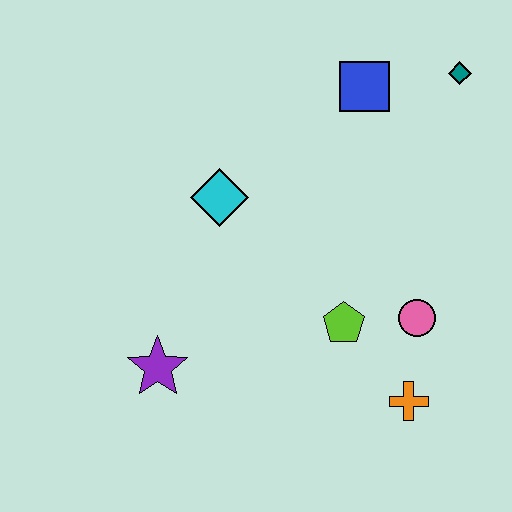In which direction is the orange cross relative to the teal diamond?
The orange cross is below the teal diamond.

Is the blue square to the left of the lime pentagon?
No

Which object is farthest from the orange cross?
The teal diamond is farthest from the orange cross.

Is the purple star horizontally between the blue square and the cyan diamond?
No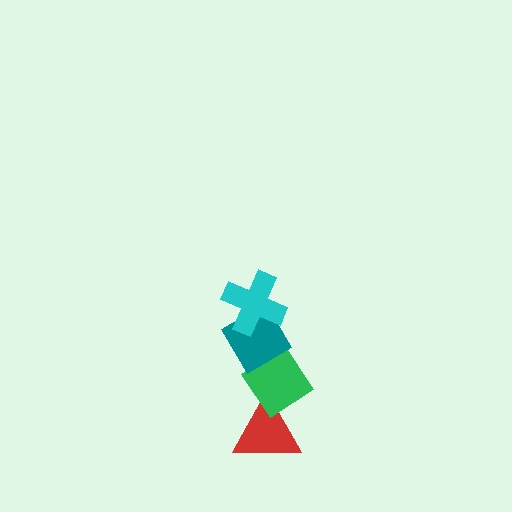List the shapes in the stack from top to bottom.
From top to bottom: the cyan cross, the teal diamond, the green diamond, the red triangle.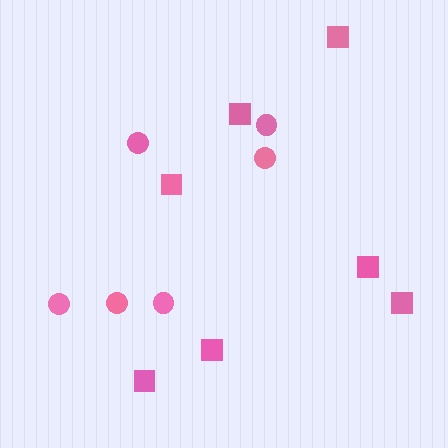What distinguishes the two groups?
There are 2 groups: one group of circles (6) and one group of squares (7).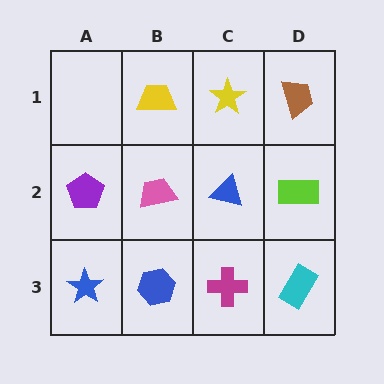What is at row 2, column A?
A purple pentagon.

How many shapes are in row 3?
4 shapes.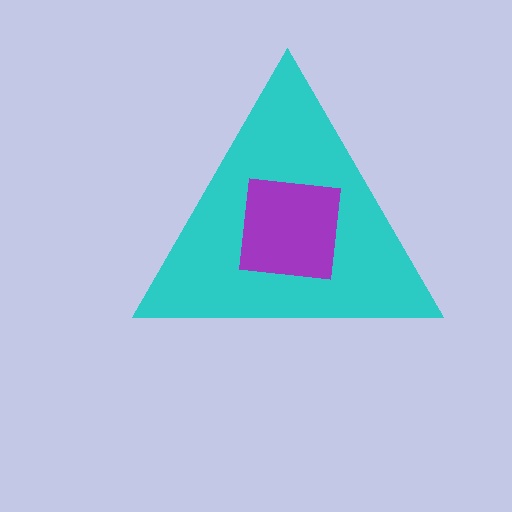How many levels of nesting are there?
2.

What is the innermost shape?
The purple square.